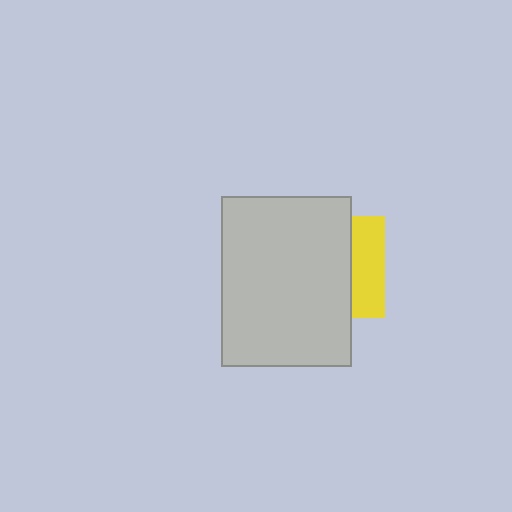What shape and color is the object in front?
The object in front is a light gray rectangle.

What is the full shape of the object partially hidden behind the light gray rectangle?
The partially hidden object is a yellow square.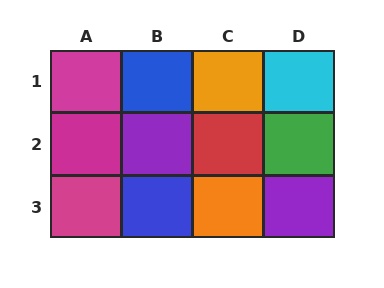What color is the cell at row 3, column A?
Magenta.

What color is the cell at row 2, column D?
Green.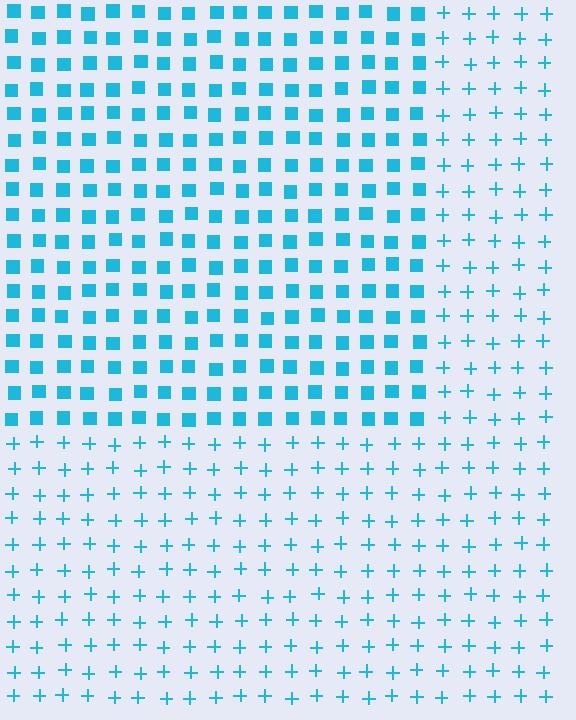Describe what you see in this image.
The image is filled with small cyan elements arranged in a uniform grid. A rectangle-shaped region contains squares, while the surrounding area contains plus signs. The boundary is defined purely by the change in element shape.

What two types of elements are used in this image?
The image uses squares inside the rectangle region and plus signs outside it.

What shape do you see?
I see a rectangle.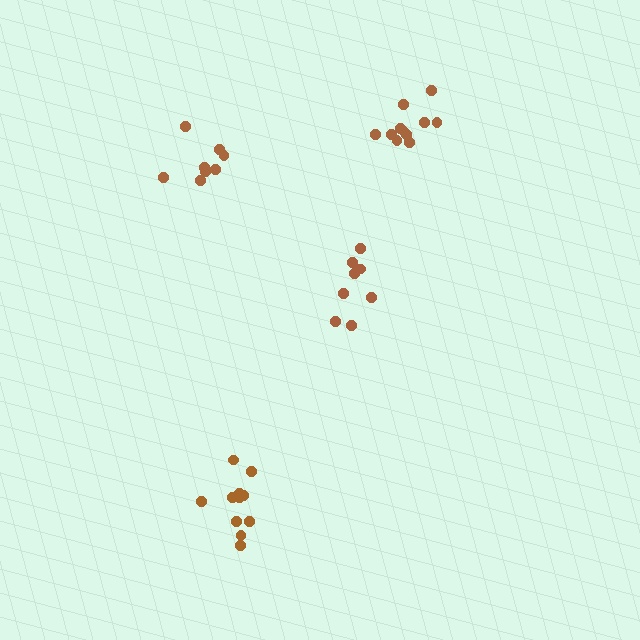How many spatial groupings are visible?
There are 4 spatial groupings.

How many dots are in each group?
Group 1: 8 dots, Group 2: 11 dots, Group 3: 11 dots, Group 4: 8 dots (38 total).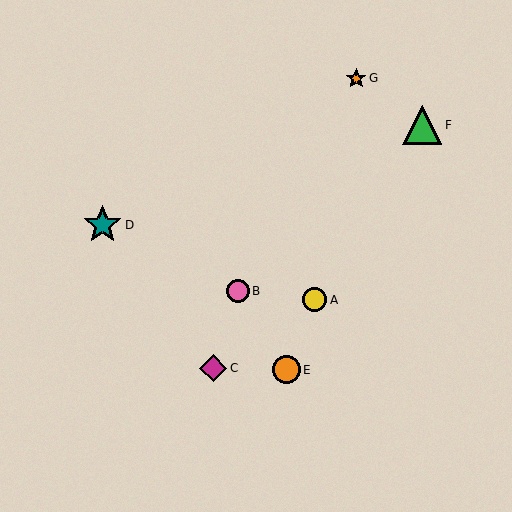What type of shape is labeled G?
Shape G is an orange star.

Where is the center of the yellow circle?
The center of the yellow circle is at (315, 300).